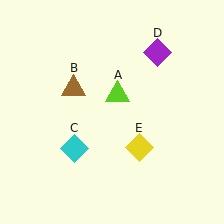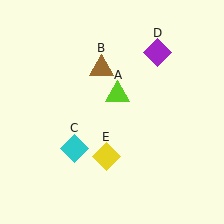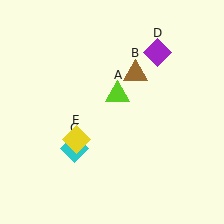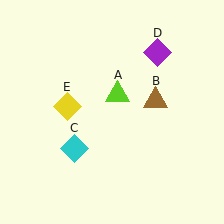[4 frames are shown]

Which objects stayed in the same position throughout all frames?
Lime triangle (object A) and cyan diamond (object C) and purple diamond (object D) remained stationary.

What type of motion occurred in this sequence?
The brown triangle (object B), yellow diamond (object E) rotated clockwise around the center of the scene.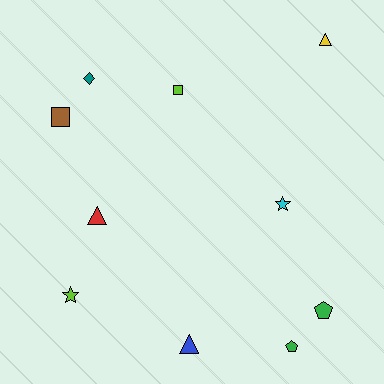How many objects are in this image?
There are 10 objects.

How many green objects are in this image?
There are 2 green objects.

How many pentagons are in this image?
There are 2 pentagons.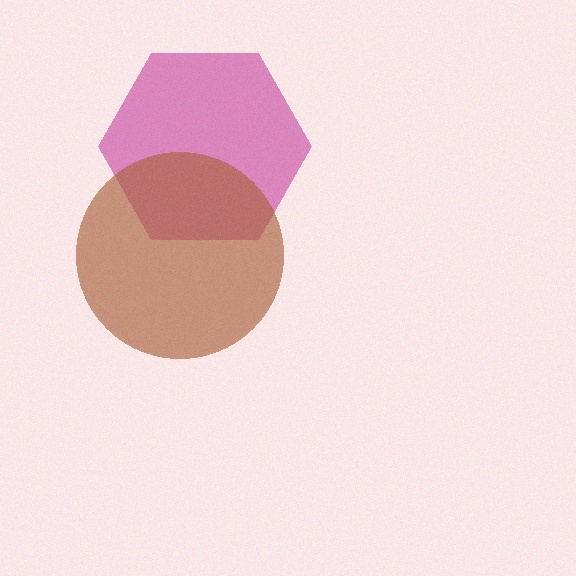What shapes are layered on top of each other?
The layered shapes are: a magenta hexagon, a brown circle.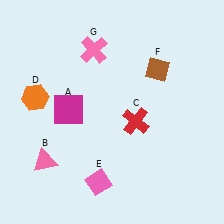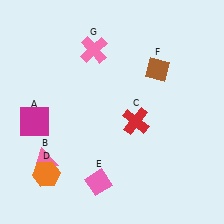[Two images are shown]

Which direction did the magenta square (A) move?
The magenta square (A) moved left.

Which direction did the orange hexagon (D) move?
The orange hexagon (D) moved down.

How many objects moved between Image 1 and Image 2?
2 objects moved between the two images.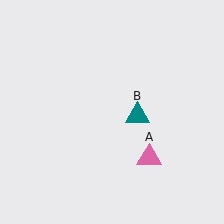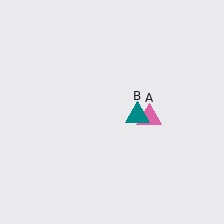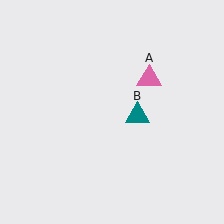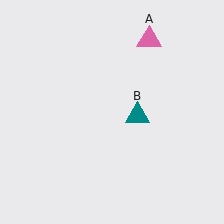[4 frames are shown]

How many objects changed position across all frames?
1 object changed position: pink triangle (object A).